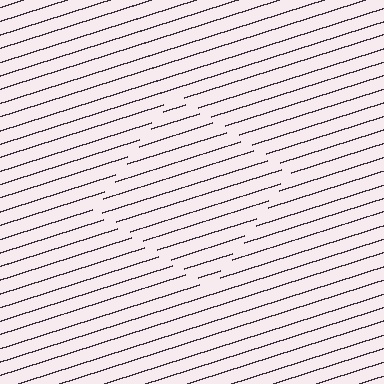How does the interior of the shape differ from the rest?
The interior of the shape contains the same grating, shifted by half a period — the contour is defined by the phase discontinuity where line-ends from the inner and outer gratings abut.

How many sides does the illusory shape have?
4 sides — the line-ends trace a square.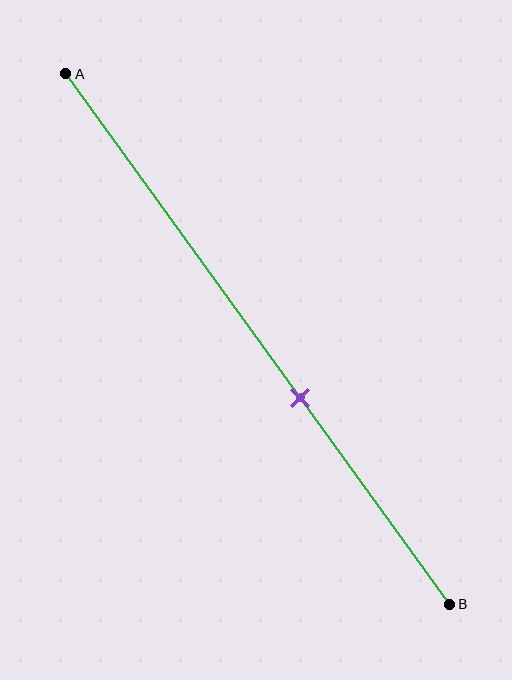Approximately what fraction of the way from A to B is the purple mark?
The purple mark is approximately 60% of the way from A to B.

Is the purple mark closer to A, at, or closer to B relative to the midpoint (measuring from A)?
The purple mark is closer to point B than the midpoint of segment AB.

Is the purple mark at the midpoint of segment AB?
No, the mark is at about 60% from A, not at the 50% midpoint.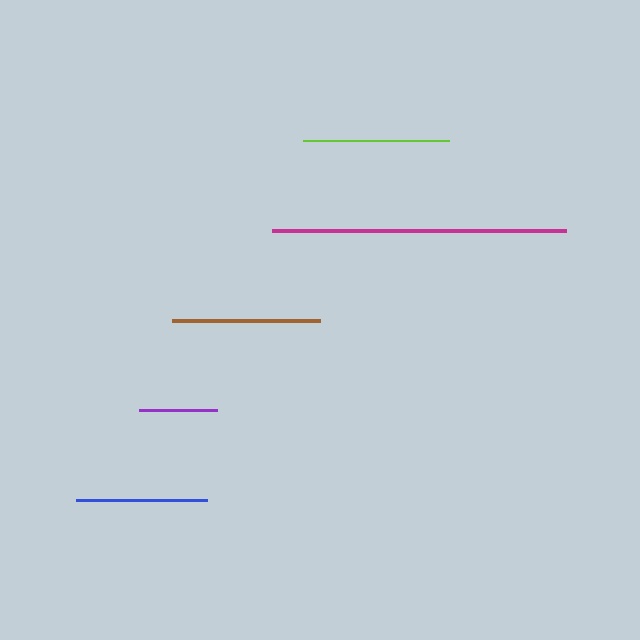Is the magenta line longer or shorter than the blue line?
The magenta line is longer than the blue line.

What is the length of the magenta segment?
The magenta segment is approximately 294 pixels long.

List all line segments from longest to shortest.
From longest to shortest: magenta, brown, lime, blue, purple.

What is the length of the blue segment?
The blue segment is approximately 131 pixels long.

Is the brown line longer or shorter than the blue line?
The brown line is longer than the blue line.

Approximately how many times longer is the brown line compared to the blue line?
The brown line is approximately 1.1 times the length of the blue line.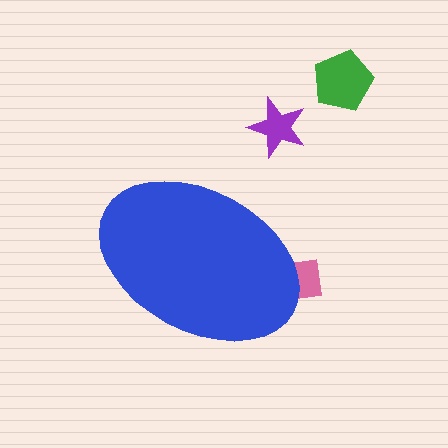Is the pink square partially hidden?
Yes, the pink square is partially hidden behind the blue ellipse.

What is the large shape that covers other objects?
A blue ellipse.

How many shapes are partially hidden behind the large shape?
1 shape is partially hidden.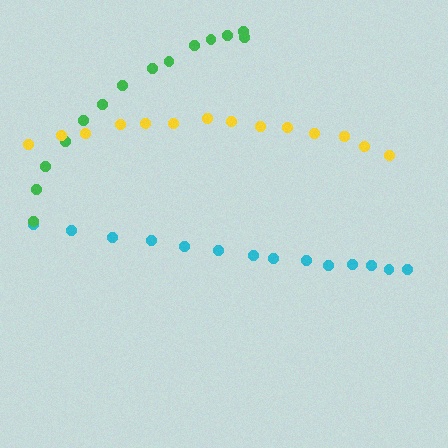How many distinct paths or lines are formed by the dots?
There are 3 distinct paths.